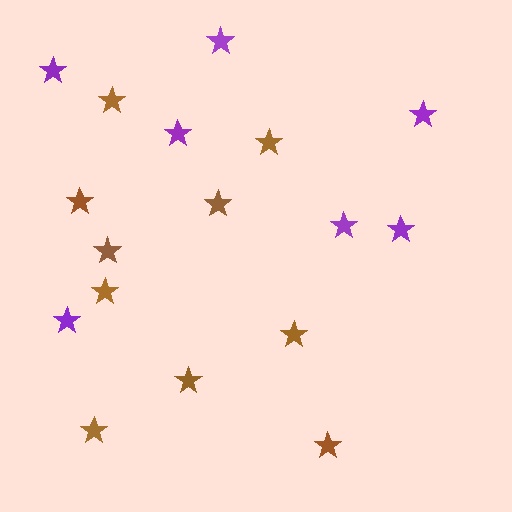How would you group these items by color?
There are 2 groups: one group of purple stars (7) and one group of brown stars (10).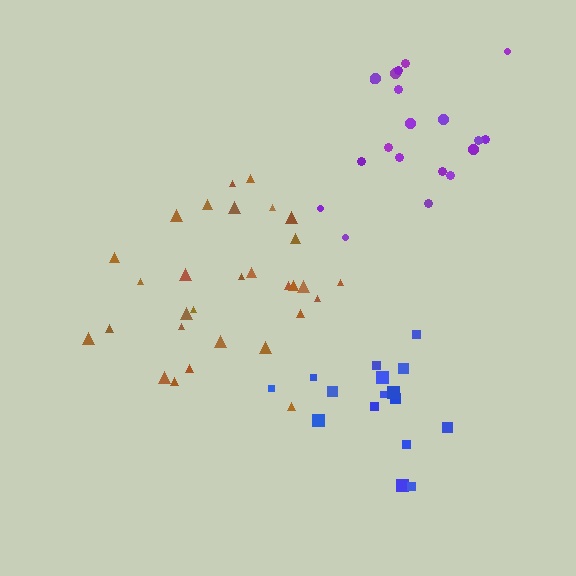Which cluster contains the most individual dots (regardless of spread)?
Brown (31).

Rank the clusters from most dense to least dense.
blue, brown, purple.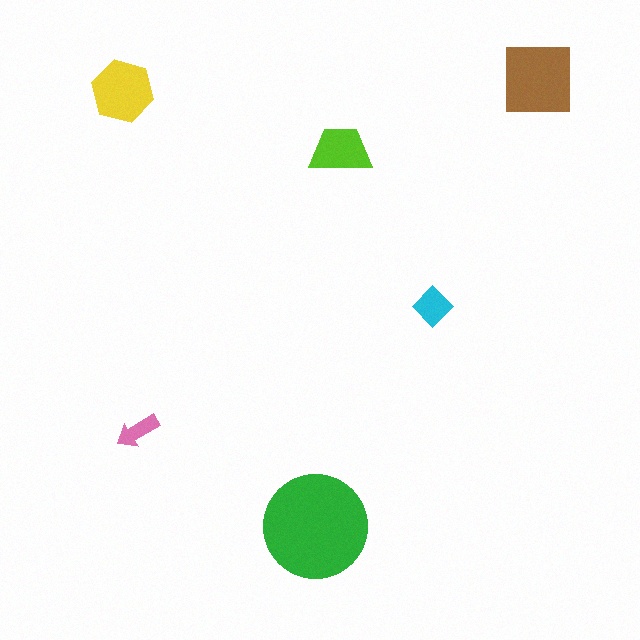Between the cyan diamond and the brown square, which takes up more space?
The brown square.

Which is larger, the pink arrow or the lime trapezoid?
The lime trapezoid.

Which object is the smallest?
The pink arrow.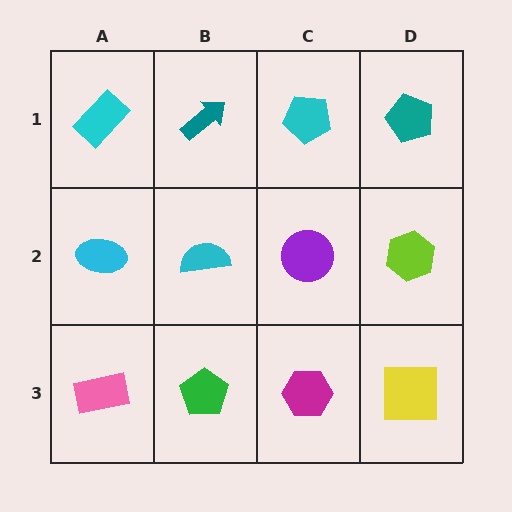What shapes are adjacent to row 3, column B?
A cyan semicircle (row 2, column B), a pink rectangle (row 3, column A), a magenta hexagon (row 3, column C).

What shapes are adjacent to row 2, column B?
A teal arrow (row 1, column B), a green pentagon (row 3, column B), a cyan ellipse (row 2, column A), a purple circle (row 2, column C).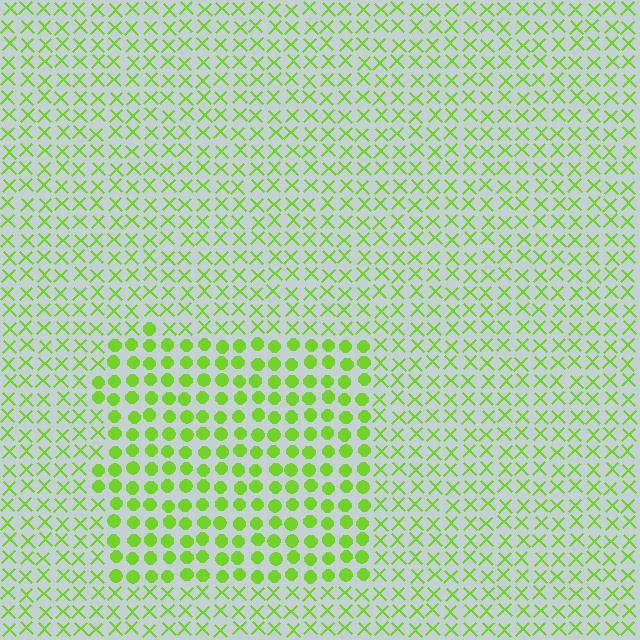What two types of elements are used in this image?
The image uses circles inside the rectangle region and X marks outside it.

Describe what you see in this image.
The image is filled with small lime elements arranged in a uniform grid. A rectangle-shaped region contains circles, while the surrounding area contains X marks. The boundary is defined purely by the change in element shape.